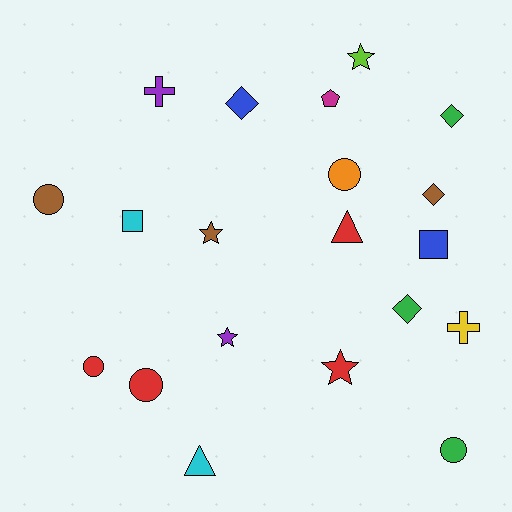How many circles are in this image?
There are 5 circles.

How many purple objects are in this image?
There are 2 purple objects.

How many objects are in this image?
There are 20 objects.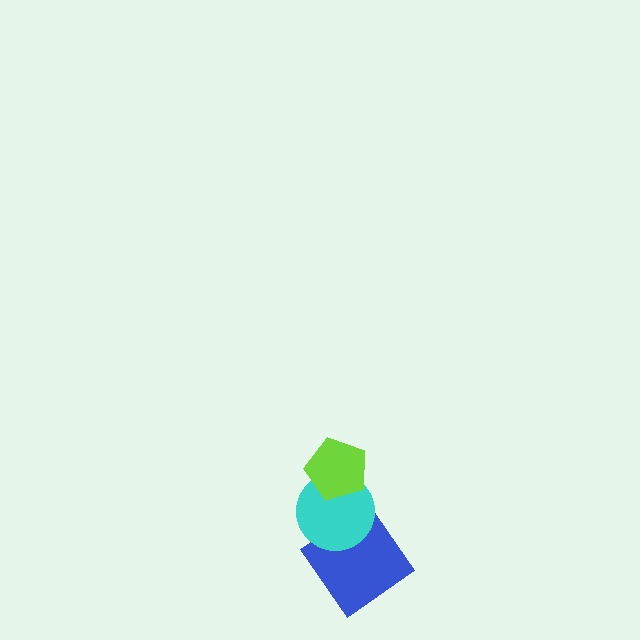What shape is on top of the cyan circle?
The lime pentagon is on top of the cyan circle.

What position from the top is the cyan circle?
The cyan circle is 2nd from the top.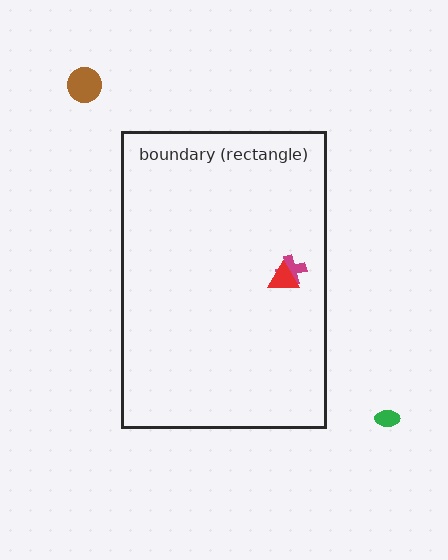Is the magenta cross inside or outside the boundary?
Inside.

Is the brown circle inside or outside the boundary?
Outside.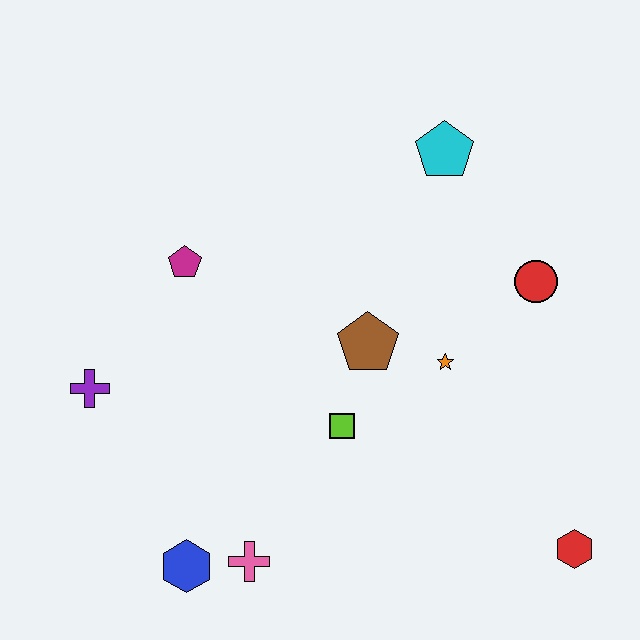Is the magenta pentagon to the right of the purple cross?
Yes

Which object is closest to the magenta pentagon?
The purple cross is closest to the magenta pentagon.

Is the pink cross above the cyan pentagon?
No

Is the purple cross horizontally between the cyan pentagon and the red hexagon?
No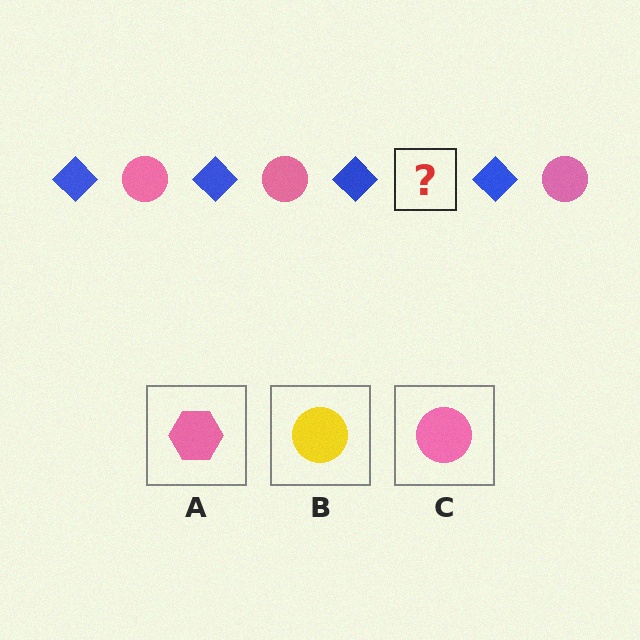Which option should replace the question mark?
Option C.